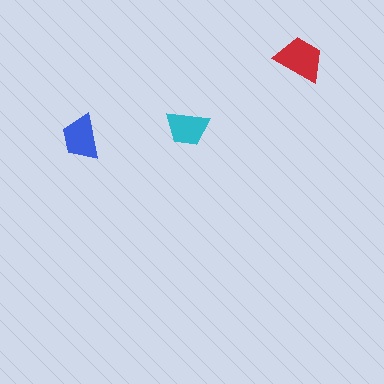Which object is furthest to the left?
The blue trapezoid is leftmost.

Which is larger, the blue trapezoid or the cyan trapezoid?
The blue one.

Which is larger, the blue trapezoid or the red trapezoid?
The red one.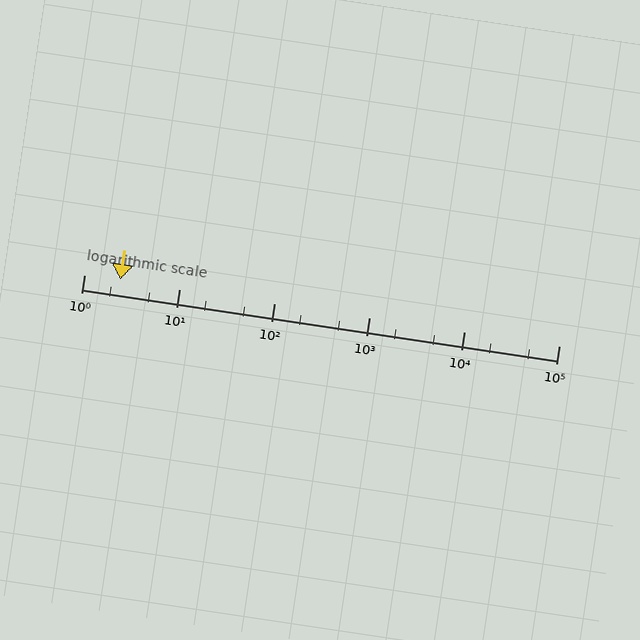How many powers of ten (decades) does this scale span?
The scale spans 5 decades, from 1 to 100000.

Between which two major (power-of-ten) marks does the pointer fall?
The pointer is between 1 and 10.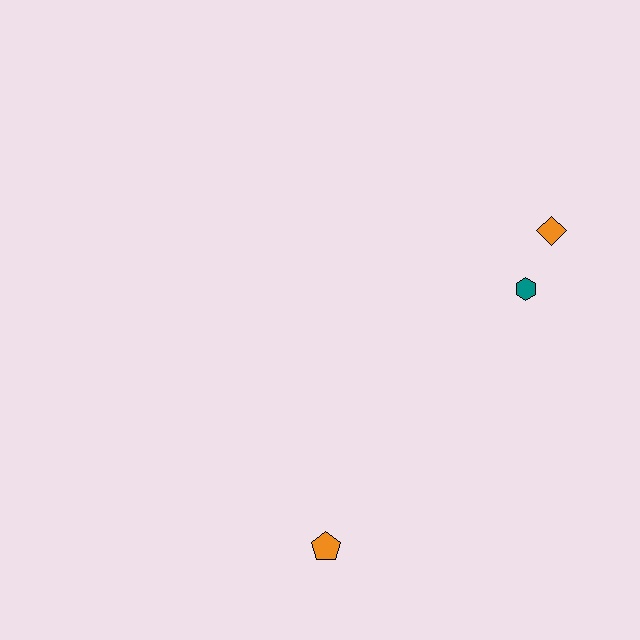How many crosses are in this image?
There are no crosses.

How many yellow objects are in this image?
There are no yellow objects.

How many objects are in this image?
There are 3 objects.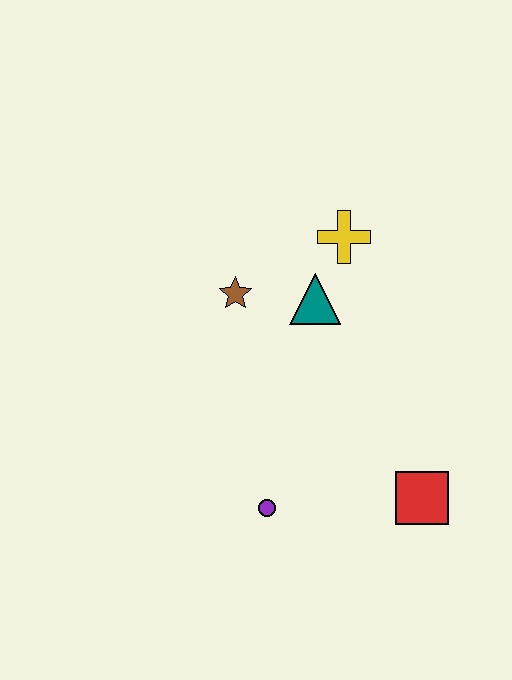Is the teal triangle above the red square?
Yes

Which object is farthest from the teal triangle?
The red square is farthest from the teal triangle.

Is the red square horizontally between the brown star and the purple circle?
No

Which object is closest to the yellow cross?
The teal triangle is closest to the yellow cross.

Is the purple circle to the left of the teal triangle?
Yes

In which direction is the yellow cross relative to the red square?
The yellow cross is above the red square.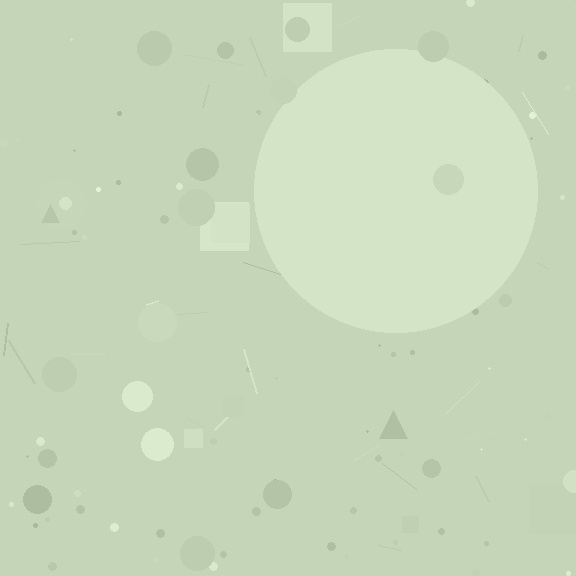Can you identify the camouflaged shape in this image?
The camouflaged shape is a circle.